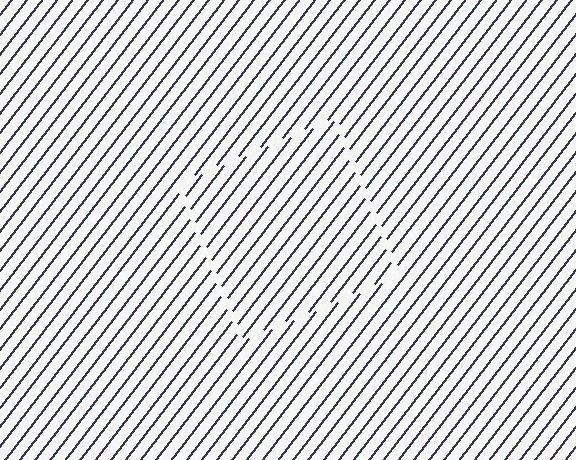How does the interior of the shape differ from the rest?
The interior of the shape contains the same grating, shifted by half a period — the contour is defined by the phase discontinuity where line-ends from the inner and outer gratings abut.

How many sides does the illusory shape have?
4 sides — the line-ends trace a square.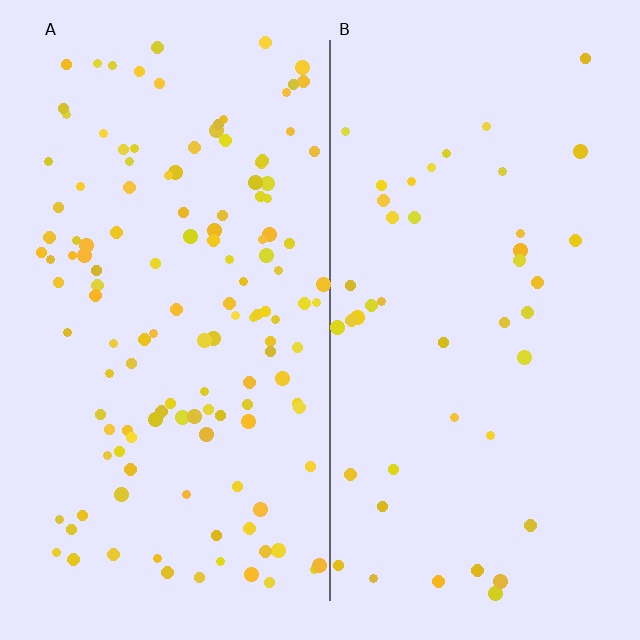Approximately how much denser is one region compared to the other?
Approximately 3.1× — region A over region B.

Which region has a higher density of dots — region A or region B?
A (the left).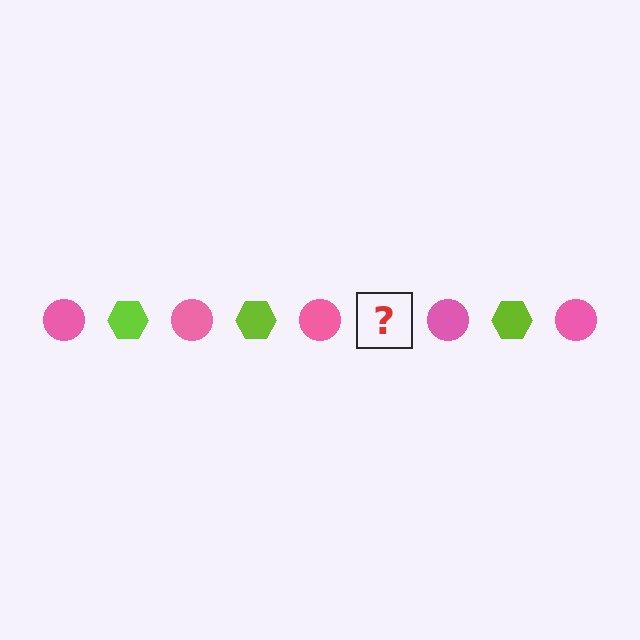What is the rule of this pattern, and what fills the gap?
The rule is that the pattern alternates between pink circle and lime hexagon. The gap should be filled with a lime hexagon.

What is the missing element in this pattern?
The missing element is a lime hexagon.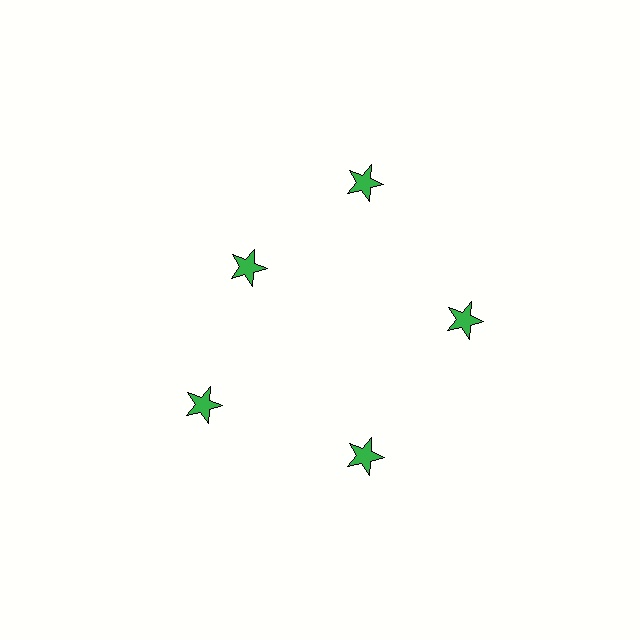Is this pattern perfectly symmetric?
No. The 5 green stars are arranged in a ring, but one element near the 10 o'clock position is pulled inward toward the center, breaking the 5-fold rotational symmetry.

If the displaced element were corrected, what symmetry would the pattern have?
It would have 5-fold rotational symmetry — the pattern would map onto itself every 72 degrees.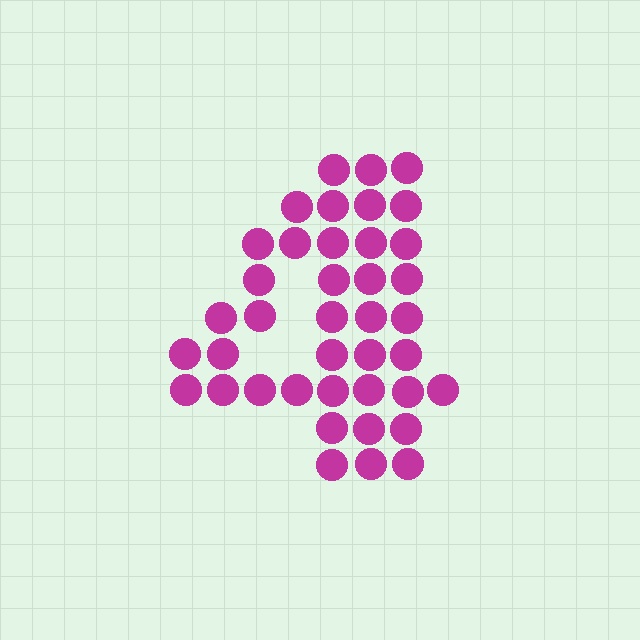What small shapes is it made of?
It is made of small circles.